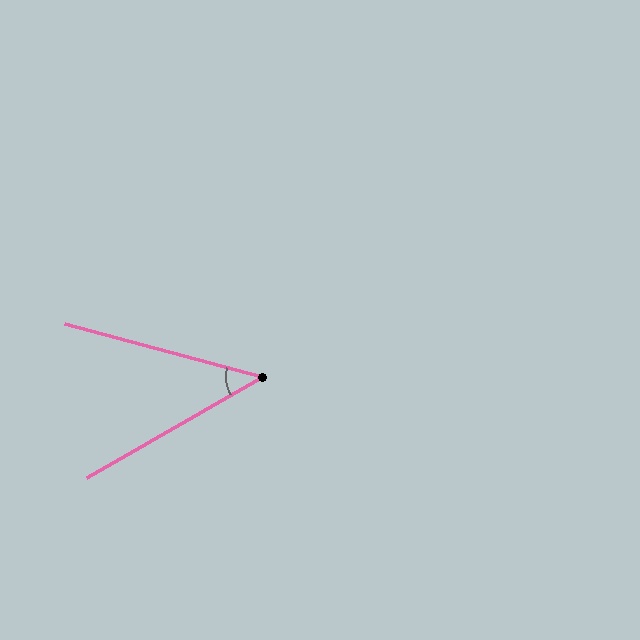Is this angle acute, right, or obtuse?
It is acute.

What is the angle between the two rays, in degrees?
Approximately 45 degrees.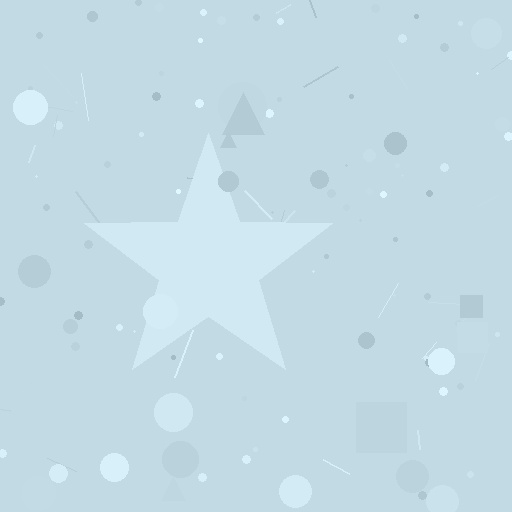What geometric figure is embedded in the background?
A star is embedded in the background.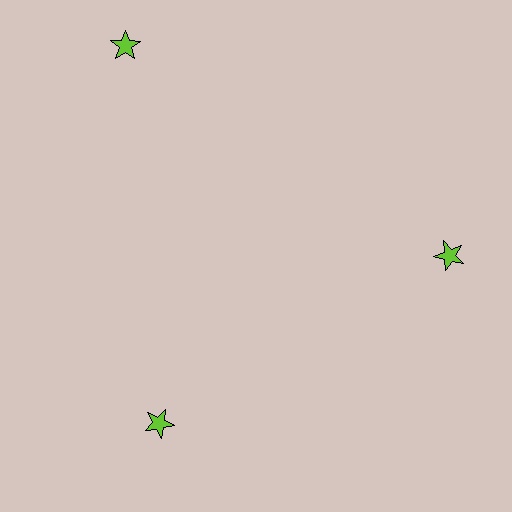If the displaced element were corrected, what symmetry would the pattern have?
It would have 3-fold rotational symmetry — the pattern would map onto itself every 120 degrees.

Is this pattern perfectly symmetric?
No. The 3 lime stars are arranged in a ring, but one element near the 11 o'clock position is pushed outward from the center, breaking the 3-fold rotational symmetry.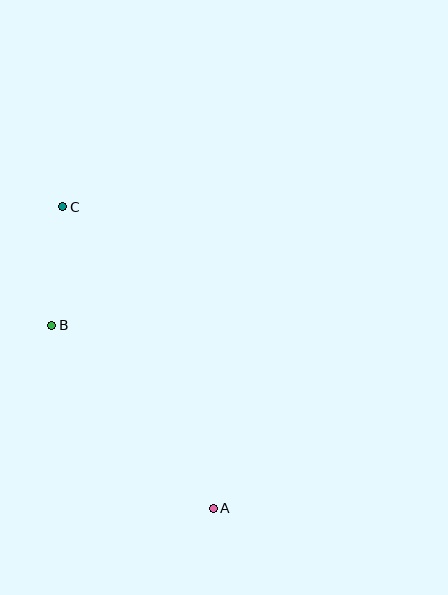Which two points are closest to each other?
Points B and C are closest to each other.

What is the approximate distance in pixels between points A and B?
The distance between A and B is approximately 244 pixels.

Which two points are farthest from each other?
Points A and C are farthest from each other.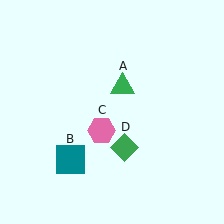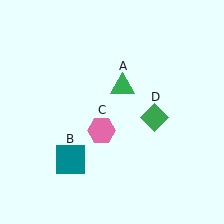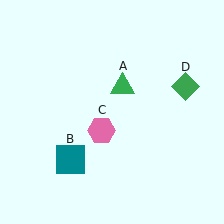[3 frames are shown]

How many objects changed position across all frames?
1 object changed position: green diamond (object D).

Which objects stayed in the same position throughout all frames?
Green triangle (object A) and teal square (object B) and pink hexagon (object C) remained stationary.